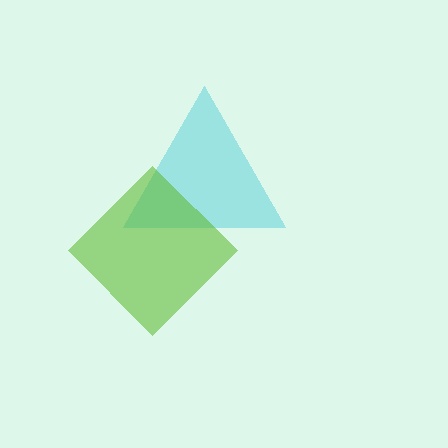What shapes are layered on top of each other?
The layered shapes are: a cyan triangle, a lime diamond.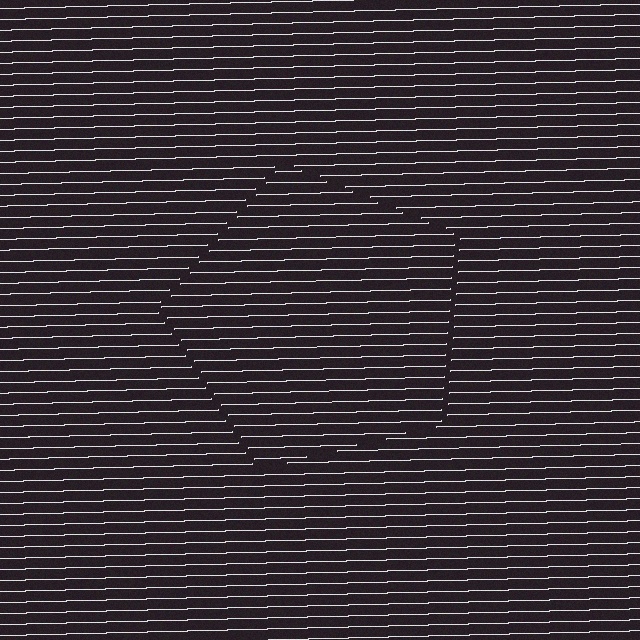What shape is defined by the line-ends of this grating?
An illusory pentagon. The interior of the shape contains the same grating, shifted by half a period — the contour is defined by the phase discontinuity where line-ends from the inner and outer gratings abut.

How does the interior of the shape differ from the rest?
The interior of the shape contains the same grating, shifted by half a period — the contour is defined by the phase discontinuity where line-ends from the inner and outer gratings abut.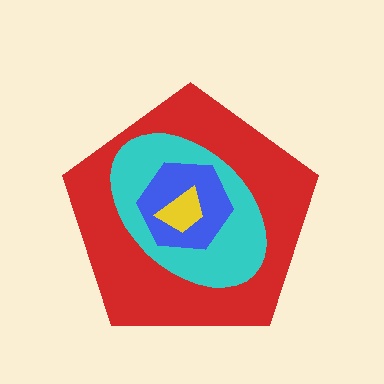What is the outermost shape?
The red pentagon.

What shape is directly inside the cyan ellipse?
The blue hexagon.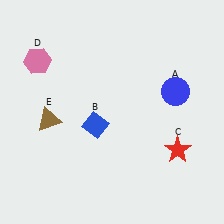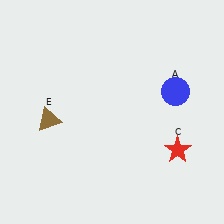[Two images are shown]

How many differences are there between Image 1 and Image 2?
There are 2 differences between the two images.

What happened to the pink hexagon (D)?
The pink hexagon (D) was removed in Image 2. It was in the top-left area of Image 1.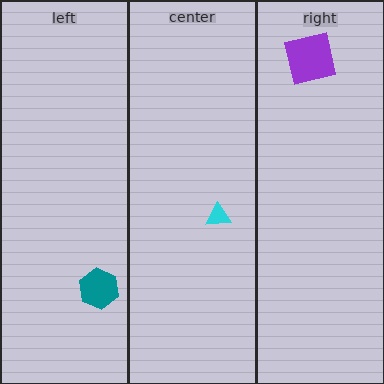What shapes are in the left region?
The teal hexagon.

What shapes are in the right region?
The purple square.